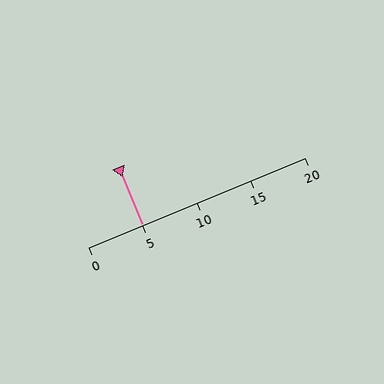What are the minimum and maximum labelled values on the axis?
The axis runs from 0 to 20.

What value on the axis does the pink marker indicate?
The marker indicates approximately 5.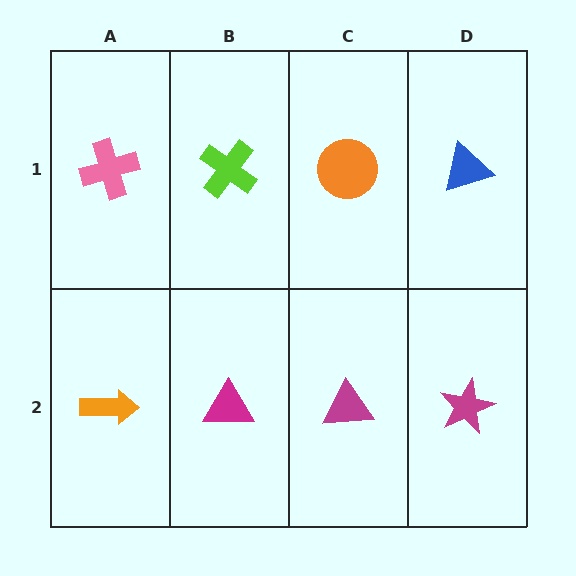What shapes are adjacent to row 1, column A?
An orange arrow (row 2, column A), a lime cross (row 1, column B).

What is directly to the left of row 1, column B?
A pink cross.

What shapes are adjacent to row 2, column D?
A blue triangle (row 1, column D), a magenta triangle (row 2, column C).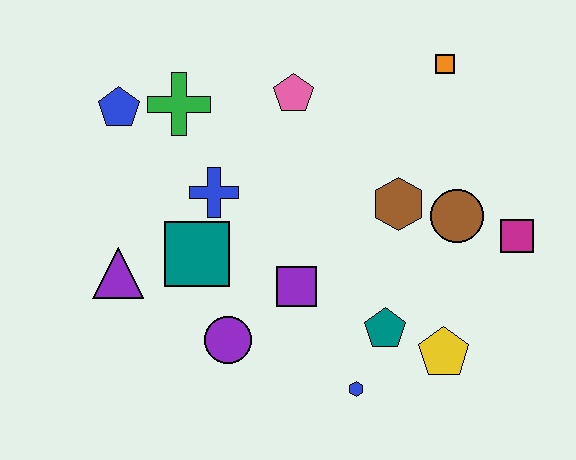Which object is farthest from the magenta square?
The blue pentagon is farthest from the magenta square.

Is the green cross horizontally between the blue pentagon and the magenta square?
Yes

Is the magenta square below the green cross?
Yes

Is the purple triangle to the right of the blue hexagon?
No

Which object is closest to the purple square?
The purple circle is closest to the purple square.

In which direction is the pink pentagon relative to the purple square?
The pink pentagon is above the purple square.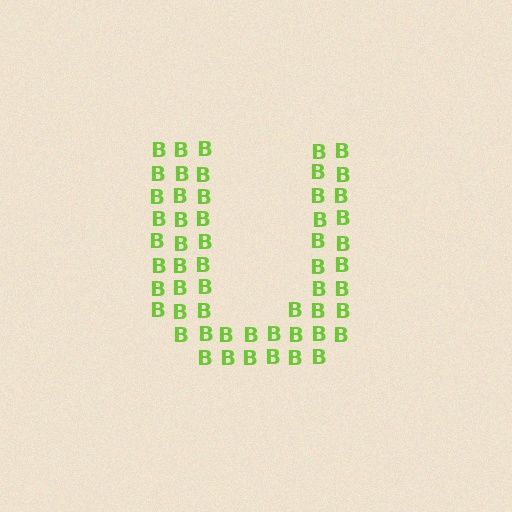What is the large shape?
The large shape is the letter U.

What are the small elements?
The small elements are letter B's.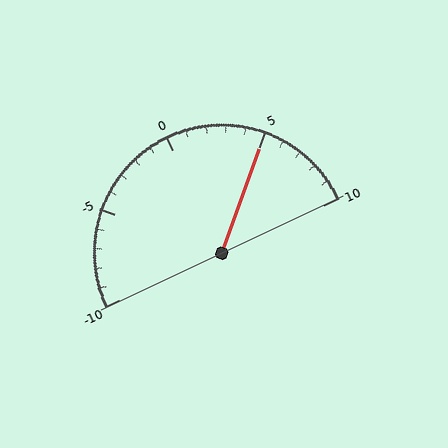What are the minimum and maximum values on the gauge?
The gauge ranges from -10 to 10.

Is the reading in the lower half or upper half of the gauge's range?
The reading is in the upper half of the range (-10 to 10).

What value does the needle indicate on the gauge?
The needle indicates approximately 5.